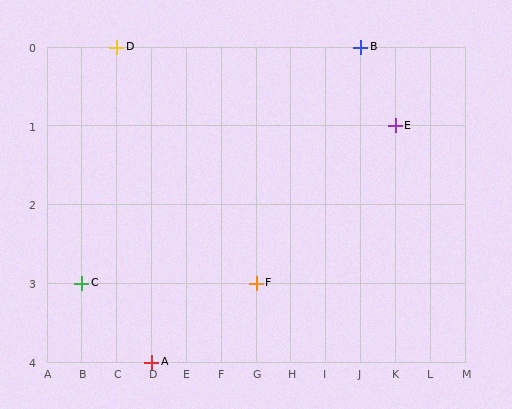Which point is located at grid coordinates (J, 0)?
Point B is at (J, 0).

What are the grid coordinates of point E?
Point E is at grid coordinates (K, 1).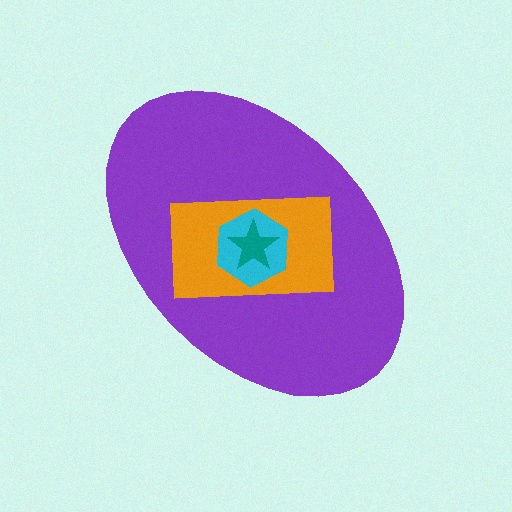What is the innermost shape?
The teal star.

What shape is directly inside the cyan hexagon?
The teal star.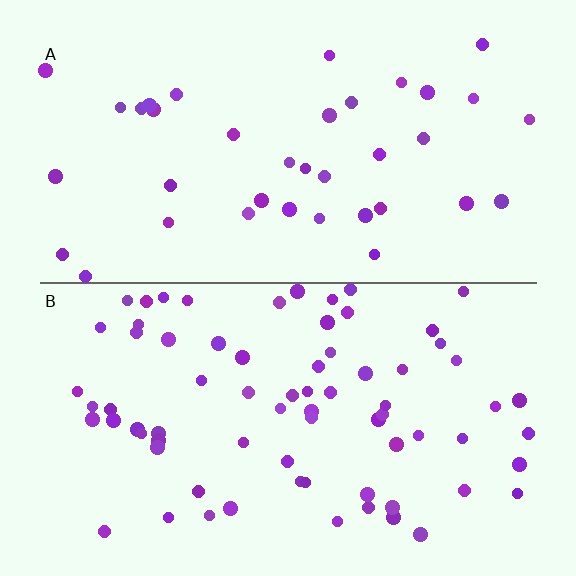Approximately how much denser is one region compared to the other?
Approximately 1.9× — region B over region A.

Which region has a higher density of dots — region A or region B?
B (the bottom).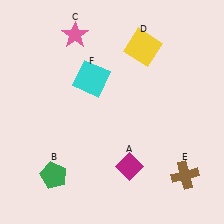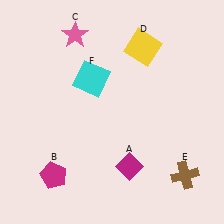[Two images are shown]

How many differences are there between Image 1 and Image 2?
There is 1 difference between the two images.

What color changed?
The pentagon (B) changed from green in Image 1 to magenta in Image 2.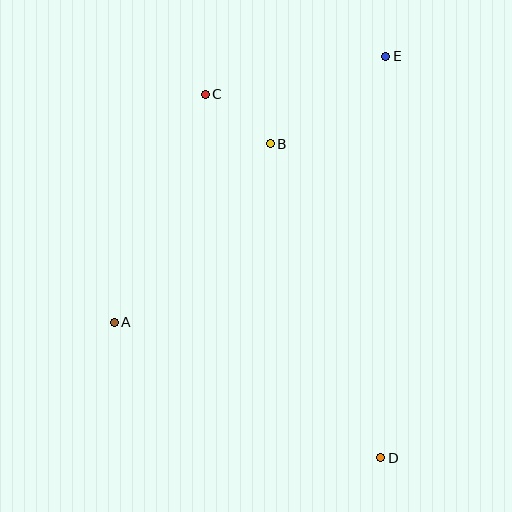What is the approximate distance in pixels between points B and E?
The distance between B and E is approximately 145 pixels.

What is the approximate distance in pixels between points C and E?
The distance between C and E is approximately 185 pixels.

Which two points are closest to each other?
Points B and C are closest to each other.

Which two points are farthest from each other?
Points C and D are farthest from each other.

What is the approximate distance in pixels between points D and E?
The distance between D and E is approximately 401 pixels.